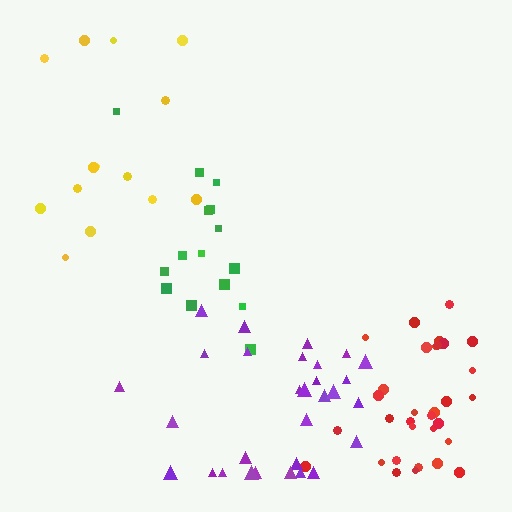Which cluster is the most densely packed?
Red.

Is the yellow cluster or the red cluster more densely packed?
Red.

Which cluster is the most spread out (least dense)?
Yellow.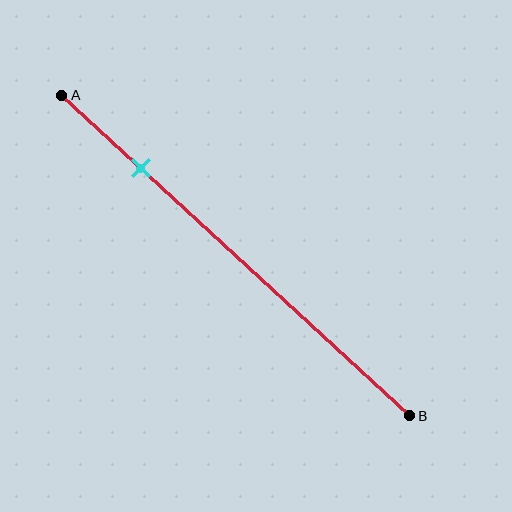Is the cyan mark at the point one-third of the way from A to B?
No, the mark is at about 25% from A, not at the 33% one-third point.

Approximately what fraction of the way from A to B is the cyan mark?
The cyan mark is approximately 25% of the way from A to B.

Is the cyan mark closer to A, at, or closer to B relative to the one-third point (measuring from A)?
The cyan mark is closer to point A than the one-third point of segment AB.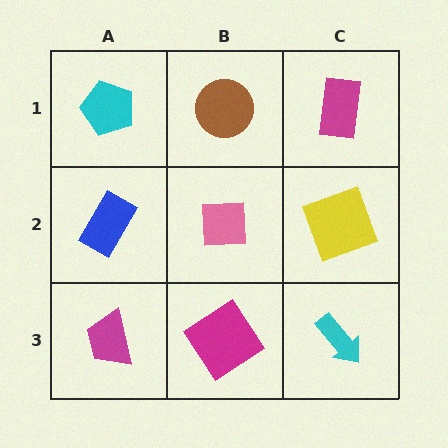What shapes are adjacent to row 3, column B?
A pink square (row 2, column B), a magenta trapezoid (row 3, column A), a cyan arrow (row 3, column C).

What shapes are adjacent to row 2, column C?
A magenta rectangle (row 1, column C), a cyan arrow (row 3, column C), a pink square (row 2, column B).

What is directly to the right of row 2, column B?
A yellow square.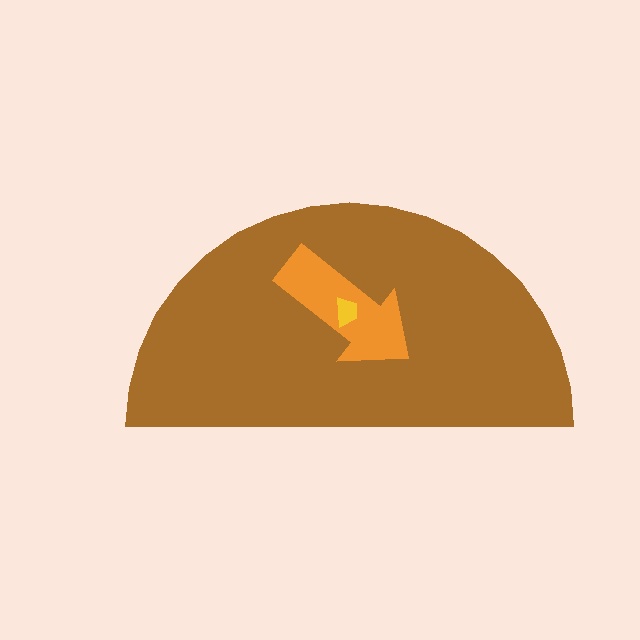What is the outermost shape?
The brown semicircle.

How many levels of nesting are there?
3.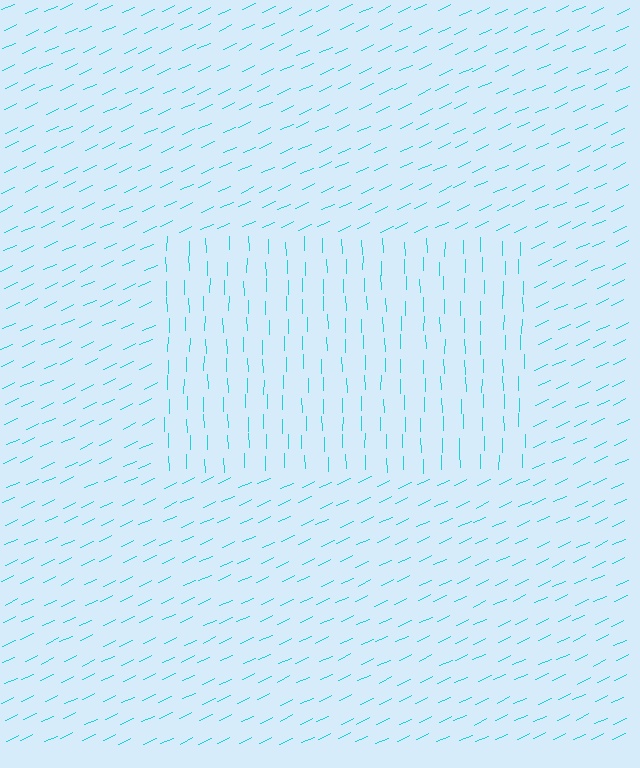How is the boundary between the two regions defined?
The boundary is defined purely by a change in line orientation (approximately 66 degrees difference). All lines are the same color and thickness.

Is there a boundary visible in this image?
Yes, there is a texture boundary formed by a change in line orientation.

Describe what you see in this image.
The image is filled with small cyan line segments. A rectangle region in the image has lines oriented differently from the surrounding lines, creating a visible texture boundary.